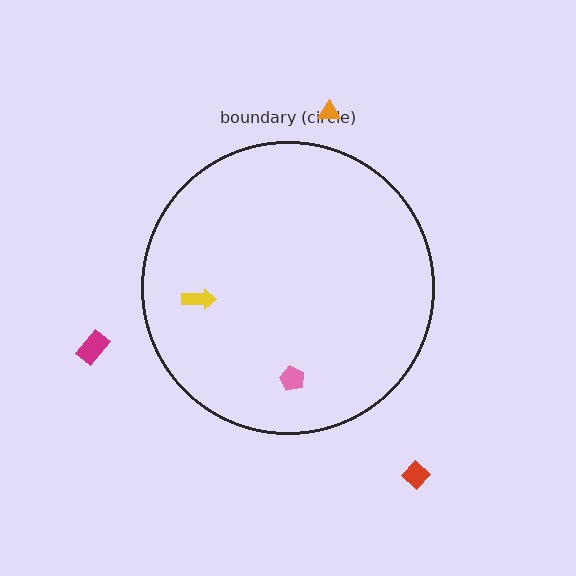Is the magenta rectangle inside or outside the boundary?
Outside.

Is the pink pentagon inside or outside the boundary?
Inside.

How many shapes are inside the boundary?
2 inside, 3 outside.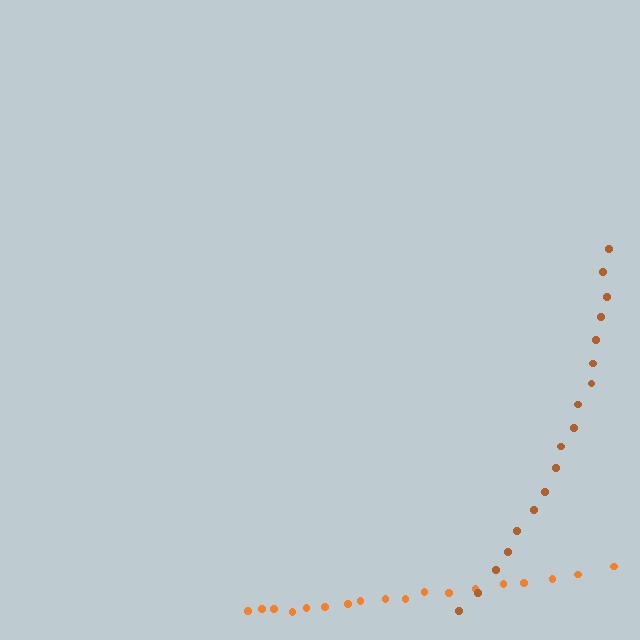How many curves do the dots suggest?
There are 2 distinct paths.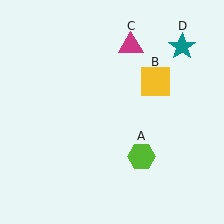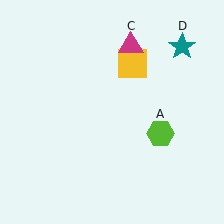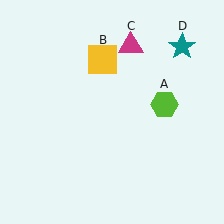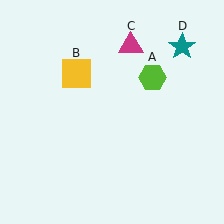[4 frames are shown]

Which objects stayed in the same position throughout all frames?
Magenta triangle (object C) and teal star (object D) remained stationary.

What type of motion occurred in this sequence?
The lime hexagon (object A), yellow square (object B) rotated counterclockwise around the center of the scene.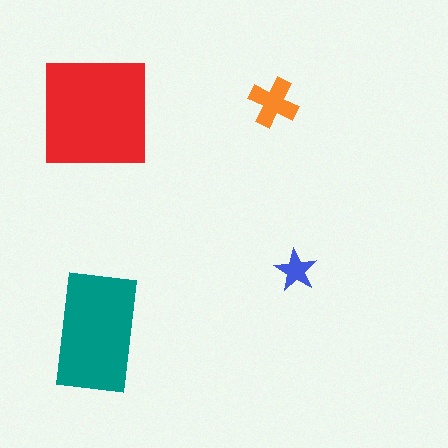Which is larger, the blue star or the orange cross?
The orange cross.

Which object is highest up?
The orange cross is topmost.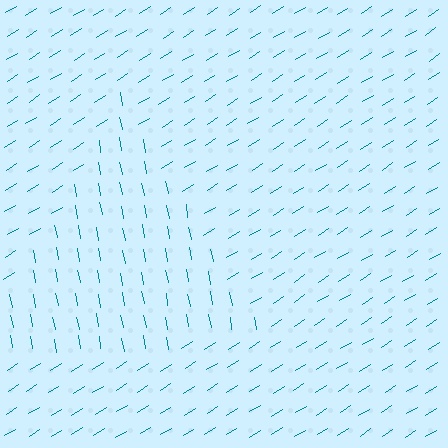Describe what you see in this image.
The image is filled with small teal line segments. A triangle region in the image has lines oriented differently from the surrounding lines, creating a visible texture boundary.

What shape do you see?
I see a triangle.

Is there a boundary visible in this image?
Yes, there is a texture boundary formed by a change in line orientation.